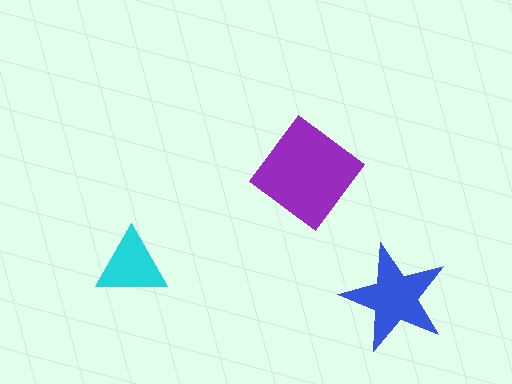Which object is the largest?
The purple diamond.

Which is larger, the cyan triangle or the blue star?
The blue star.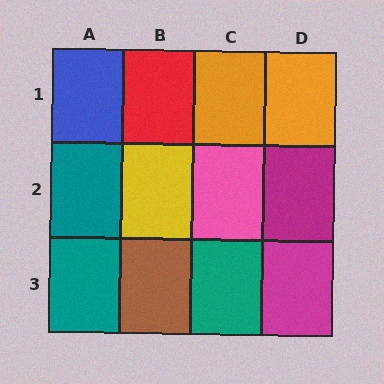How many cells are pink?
1 cell is pink.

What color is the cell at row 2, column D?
Magenta.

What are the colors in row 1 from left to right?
Blue, red, orange, orange.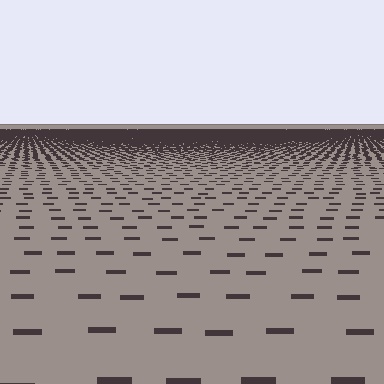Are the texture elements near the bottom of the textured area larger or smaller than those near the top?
Larger. Near the bottom, elements are closer to the viewer and appear at a bigger on-screen size.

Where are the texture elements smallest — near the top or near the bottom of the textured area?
Near the top.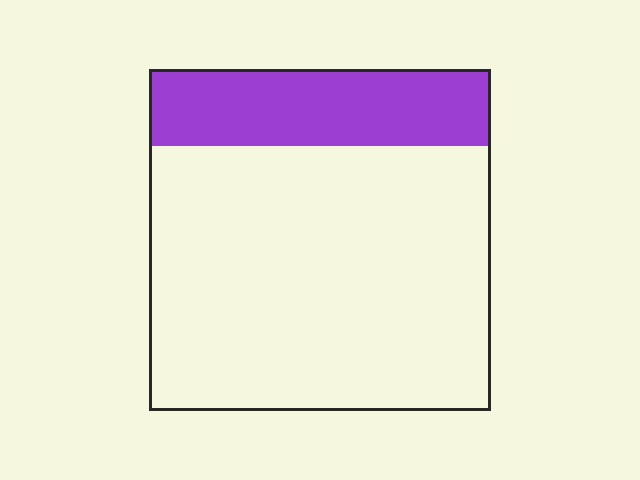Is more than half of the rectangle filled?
No.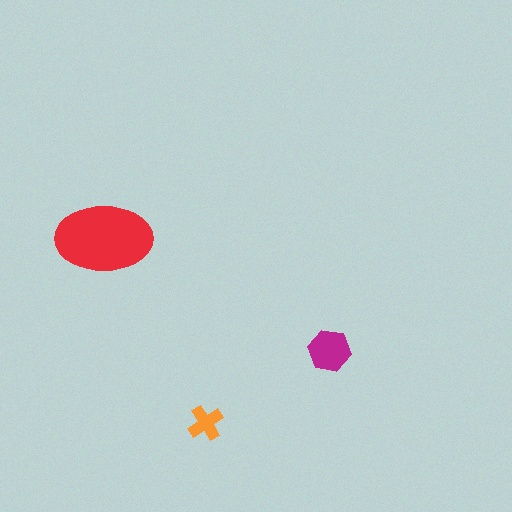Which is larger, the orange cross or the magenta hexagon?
The magenta hexagon.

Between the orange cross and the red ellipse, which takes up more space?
The red ellipse.